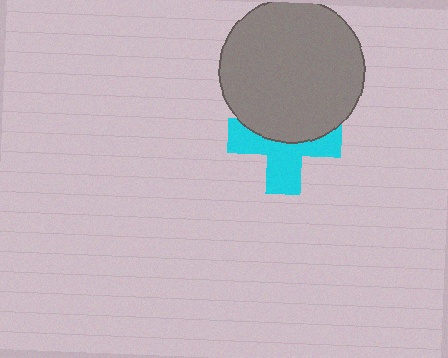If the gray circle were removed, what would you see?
You would see the complete cyan cross.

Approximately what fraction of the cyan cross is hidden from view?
Roughly 46% of the cyan cross is hidden behind the gray circle.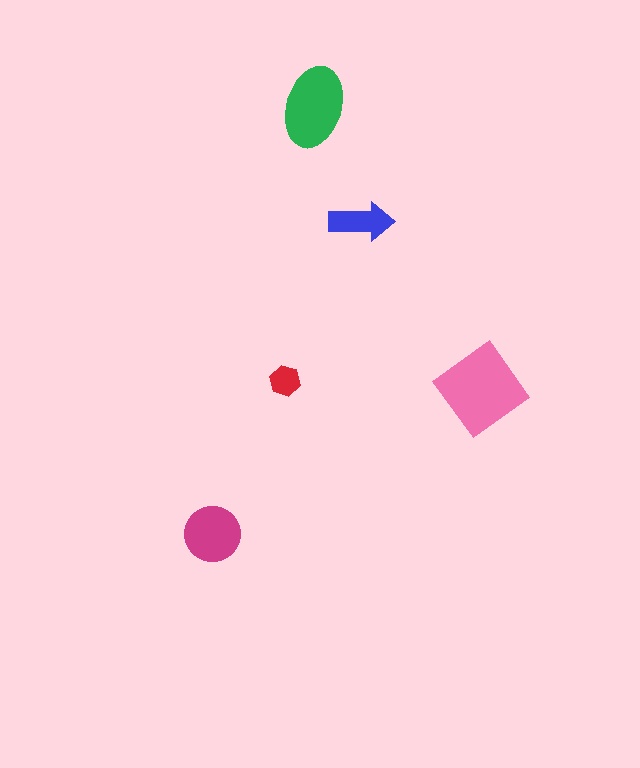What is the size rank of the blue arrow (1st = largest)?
4th.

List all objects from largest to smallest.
The pink diamond, the green ellipse, the magenta circle, the blue arrow, the red hexagon.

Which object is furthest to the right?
The pink diamond is rightmost.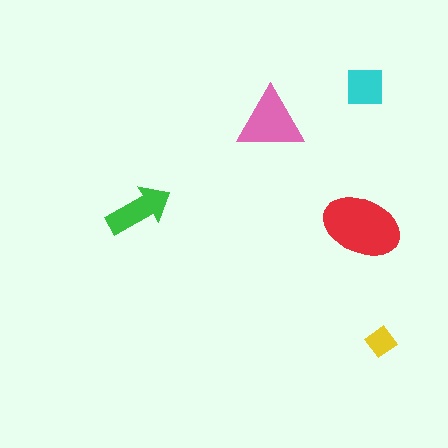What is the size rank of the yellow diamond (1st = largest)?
5th.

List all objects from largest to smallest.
The red ellipse, the pink triangle, the green arrow, the cyan square, the yellow diamond.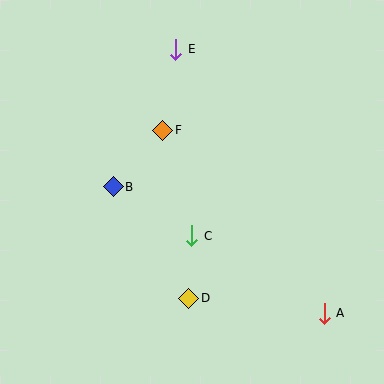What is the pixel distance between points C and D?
The distance between C and D is 62 pixels.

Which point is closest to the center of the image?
Point C at (192, 236) is closest to the center.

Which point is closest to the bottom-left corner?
Point D is closest to the bottom-left corner.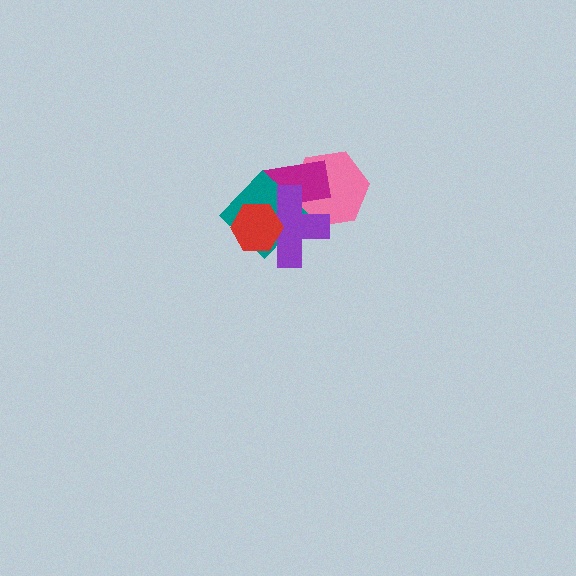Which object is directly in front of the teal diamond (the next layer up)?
The purple cross is directly in front of the teal diamond.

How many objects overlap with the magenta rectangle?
3 objects overlap with the magenta rectangle.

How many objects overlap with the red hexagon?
2 objects overlap with the red hexagon.